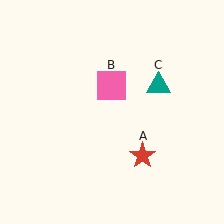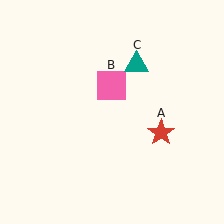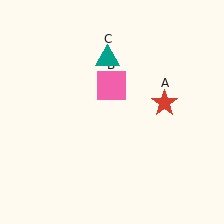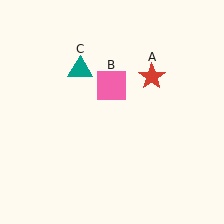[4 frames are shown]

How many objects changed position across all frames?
2 objects changed position: red star (object A), teal triangle (object C).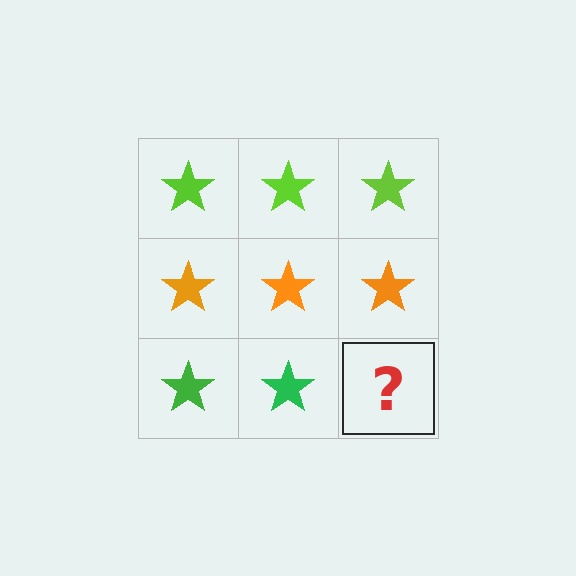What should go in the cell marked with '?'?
The missing cell should contain a green star.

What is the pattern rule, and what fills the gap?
The rule is that each row has a consistent color. The gap should be filled with a green star.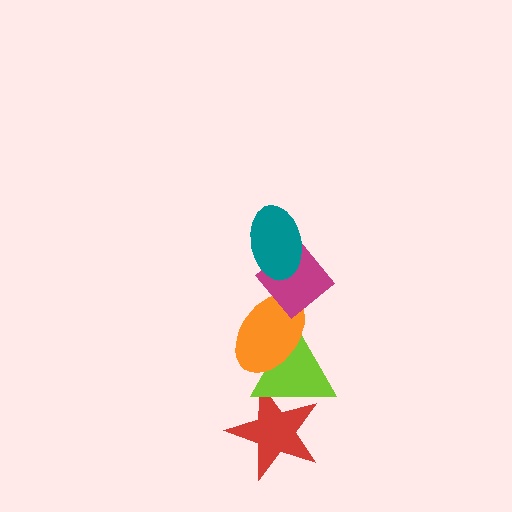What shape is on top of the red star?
The lime triangle is on top of the red star.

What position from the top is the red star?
The red star is 5th from the top.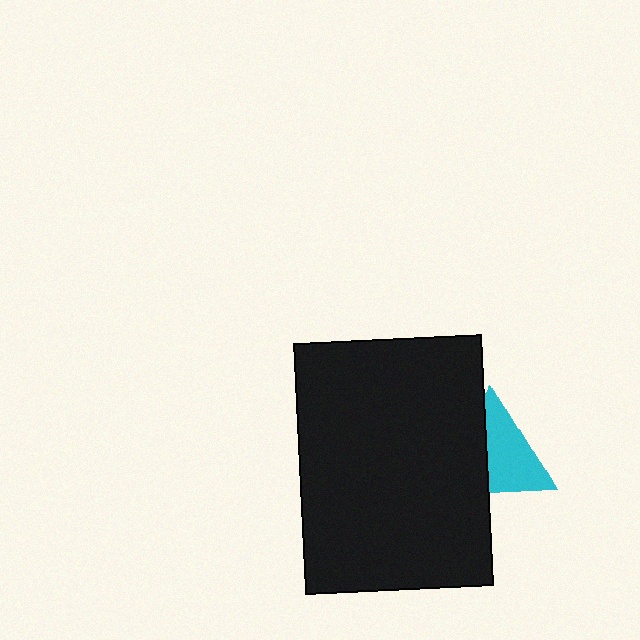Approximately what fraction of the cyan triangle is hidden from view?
Roughly 42% of the cyan triangle is hidden behind the black rectangle.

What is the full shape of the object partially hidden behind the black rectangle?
The partially hidden object is a cyan triangle.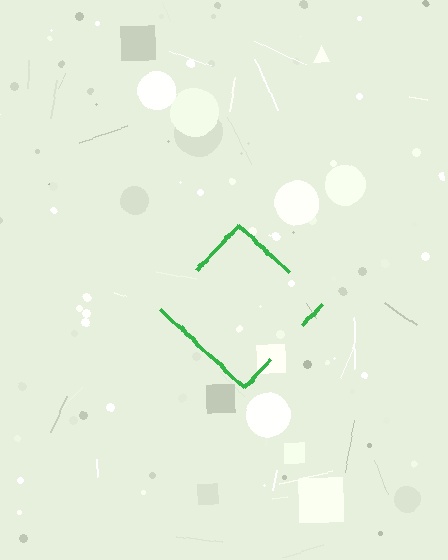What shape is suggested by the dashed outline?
The dashed outline suggests a diamond.